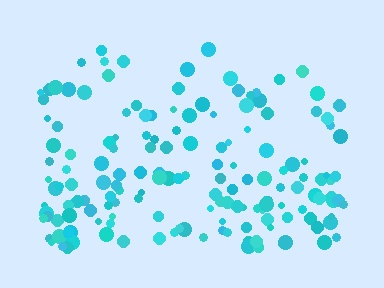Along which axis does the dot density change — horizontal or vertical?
Vertical.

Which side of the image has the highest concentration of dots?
The bottom.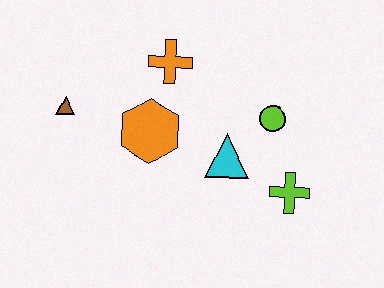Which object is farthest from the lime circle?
The brown triangle is farthest from the lime circle.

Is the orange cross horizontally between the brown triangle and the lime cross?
Yes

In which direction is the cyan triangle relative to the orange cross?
The cyan triangle is below the orange cross.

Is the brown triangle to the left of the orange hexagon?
Yes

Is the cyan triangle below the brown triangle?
Yes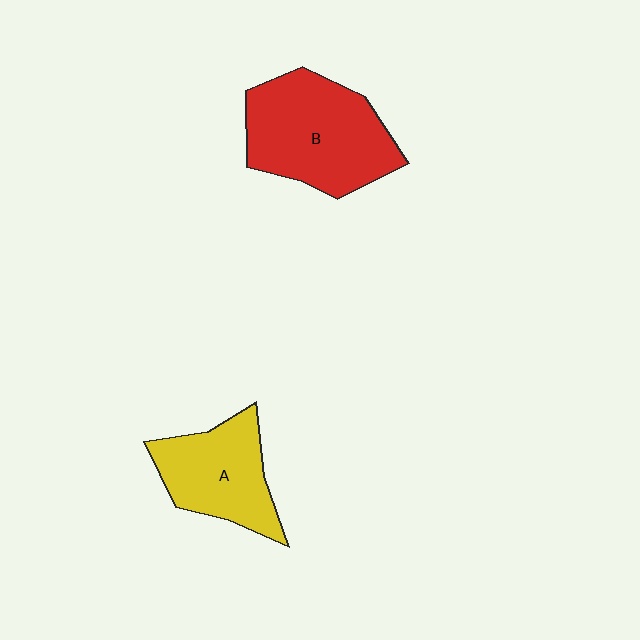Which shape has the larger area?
Shape B (red).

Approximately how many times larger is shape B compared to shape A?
Approximately 1.4 times.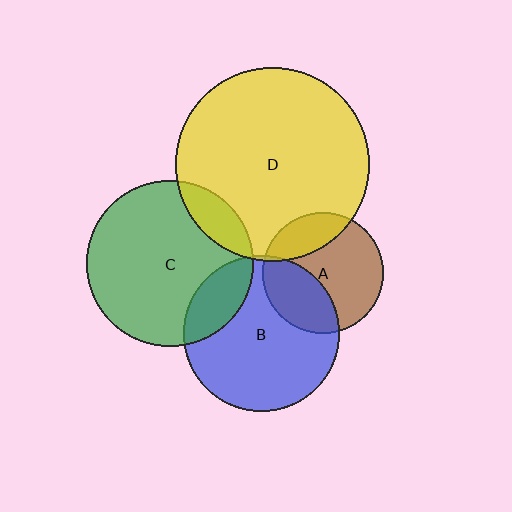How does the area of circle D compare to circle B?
Approximately 1.6 times.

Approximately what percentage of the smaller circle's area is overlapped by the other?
Approximately 15%.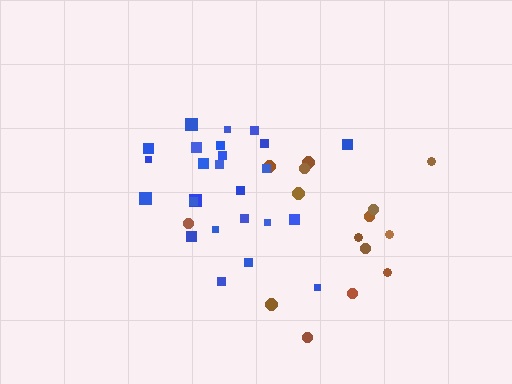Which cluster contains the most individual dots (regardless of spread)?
Blue (25).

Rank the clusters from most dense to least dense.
blue, brown.